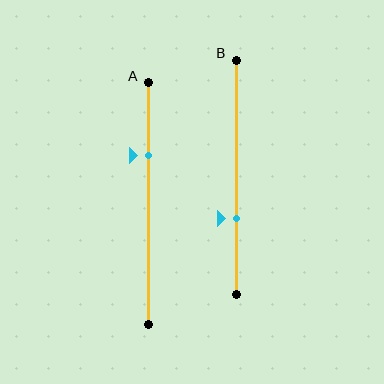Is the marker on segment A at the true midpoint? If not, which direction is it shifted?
No, the marker on segment A is shifted upward by about 20% of the segment length.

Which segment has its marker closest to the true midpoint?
Segment B has its marker closest to the true midpoint.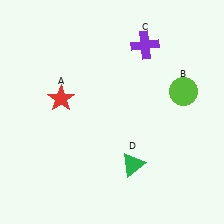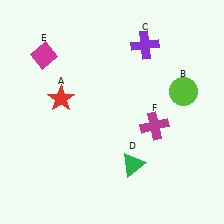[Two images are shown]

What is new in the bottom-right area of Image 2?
A magenta cross (F) was added in the bottom-right area of Image 2.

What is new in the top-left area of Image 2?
A magenta diamond (E) was added in the top-left area of Image 2.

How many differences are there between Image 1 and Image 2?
There are 2 differences between the two images.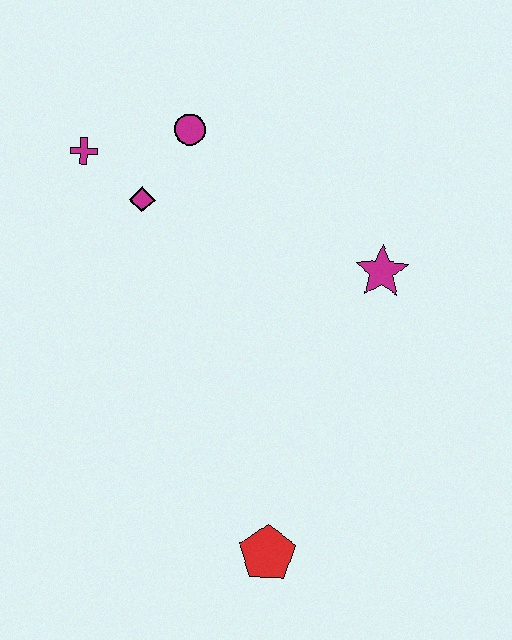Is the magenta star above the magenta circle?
No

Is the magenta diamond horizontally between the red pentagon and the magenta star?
No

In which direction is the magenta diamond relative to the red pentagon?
The magenta diamond is above the red pentagon.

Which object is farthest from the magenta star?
The magenta cross is farthest from the magenta star.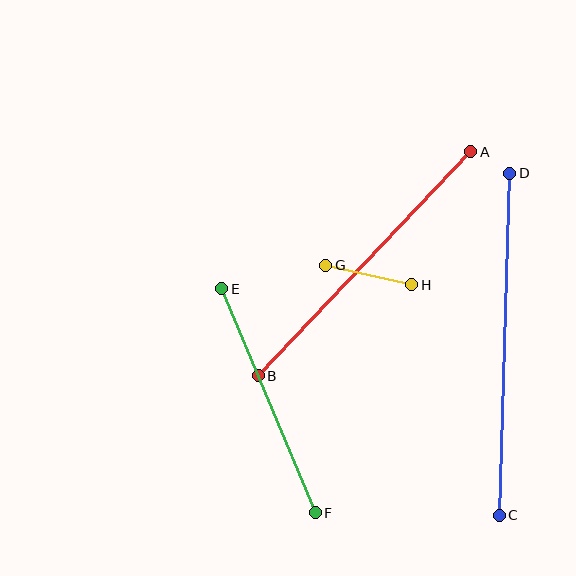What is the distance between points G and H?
The distance is approximately 88 pixels.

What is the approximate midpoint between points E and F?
The midpoint is at approximately (269, 401) pixels.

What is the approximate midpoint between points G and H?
The midpoint is at approximately (369, 275) pixels.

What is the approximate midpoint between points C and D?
The midpoint is at approximately (504, 344) pixels.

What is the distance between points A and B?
The distance is approximately 309 pixels.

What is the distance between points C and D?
The distance is approximately 342 pixels.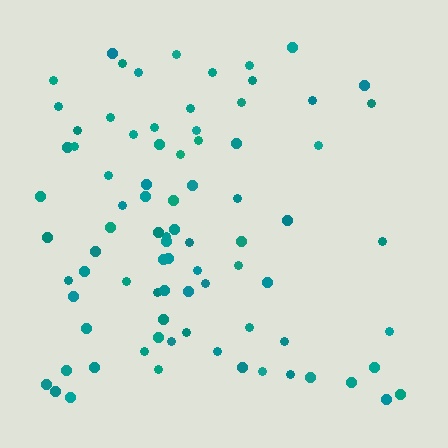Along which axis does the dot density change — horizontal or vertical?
Horizontal.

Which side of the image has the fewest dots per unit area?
The right.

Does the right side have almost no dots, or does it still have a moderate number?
Still a moderate number, just noticeably fewer than the left.